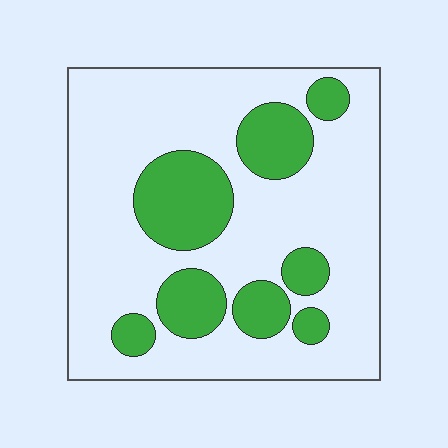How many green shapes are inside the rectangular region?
8.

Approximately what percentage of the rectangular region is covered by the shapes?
Approximately 25%.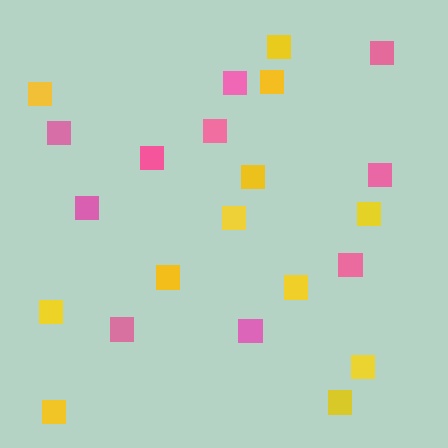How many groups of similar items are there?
There are 2 groups: one group of pink squares (10) and one group of yellow squares (12).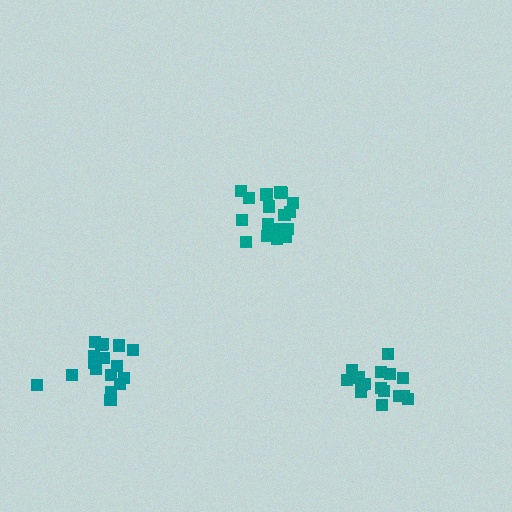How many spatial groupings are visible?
There are 3 spatial groupings.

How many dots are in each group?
Group 1: 17 dots, Group 2: 18 dots, Group 3: 17 dots (52 total).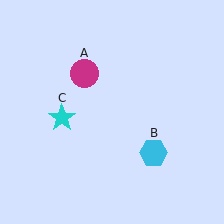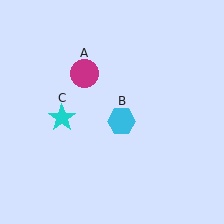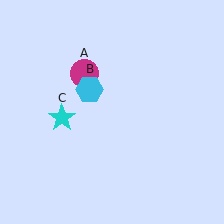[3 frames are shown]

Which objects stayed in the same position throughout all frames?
Magenta circle (object A) and cyan star (object C) remained stationary.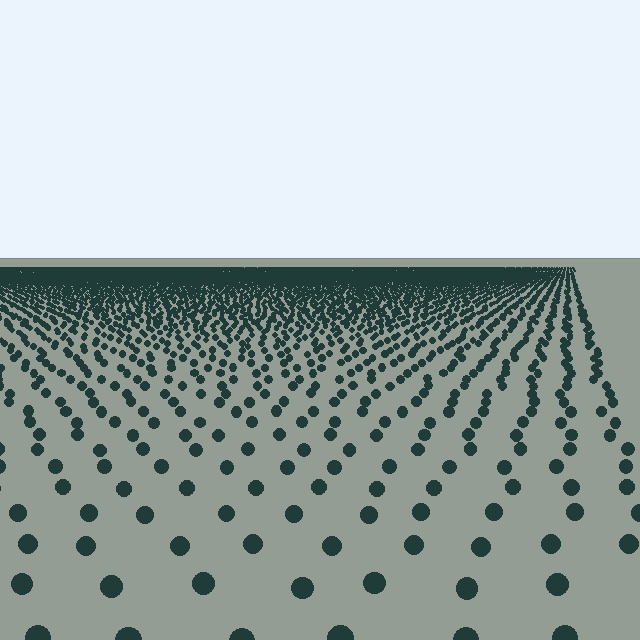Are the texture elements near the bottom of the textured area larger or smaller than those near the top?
Larger. Near the bottom, elements are closer to the viewer and appear at a bigger on-screen size.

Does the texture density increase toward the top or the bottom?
Density increases toward the top.